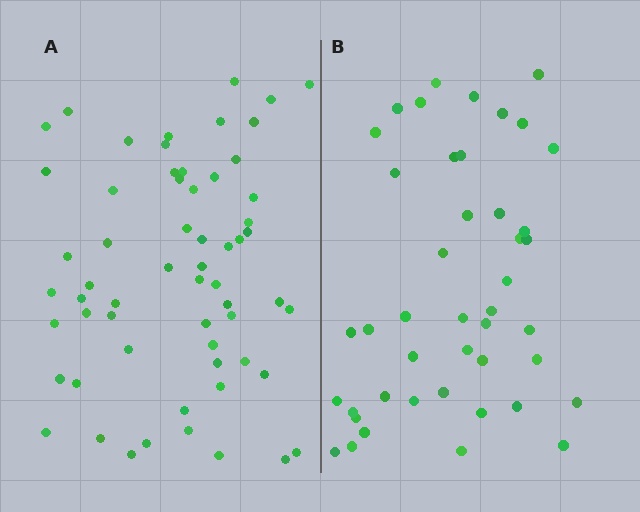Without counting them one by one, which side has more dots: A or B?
Region A (the left region) has more dots.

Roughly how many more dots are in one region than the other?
Region A has approximately 15 more dots than region B.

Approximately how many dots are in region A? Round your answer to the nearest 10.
About 60 dots.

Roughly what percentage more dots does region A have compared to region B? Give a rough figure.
About 35% more.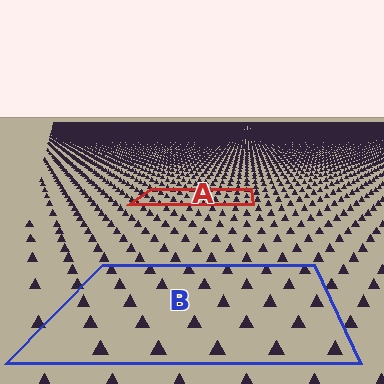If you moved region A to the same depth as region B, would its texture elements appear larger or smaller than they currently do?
They would appear larger. At a closer depth, the same texture elements are projected at a bigger on-screen size.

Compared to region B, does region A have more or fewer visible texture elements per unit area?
Region A has more texture elements per unit area — they are packed more densely because it is farther away.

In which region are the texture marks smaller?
The texture marks are smaller in region A, because it is farther away.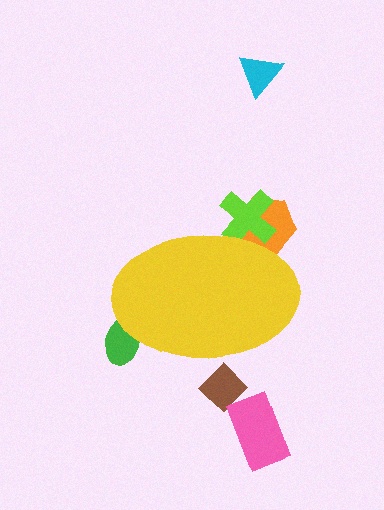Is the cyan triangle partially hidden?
No, the cyan triangle is fully visible.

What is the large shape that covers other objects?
A yellow ellipse.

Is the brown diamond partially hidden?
Yes, the brown diamond is partially hidden behind the yellow ellipse.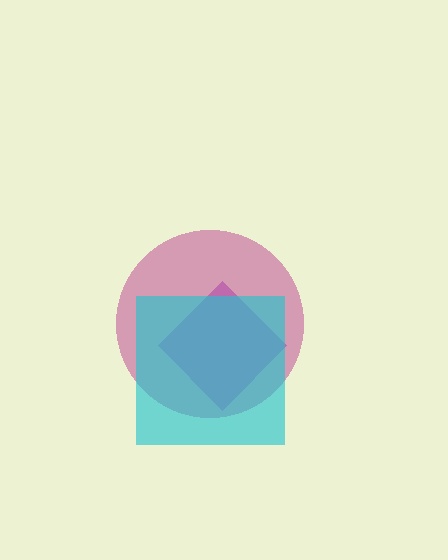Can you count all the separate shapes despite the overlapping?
Yes, there are 3 separate shapes.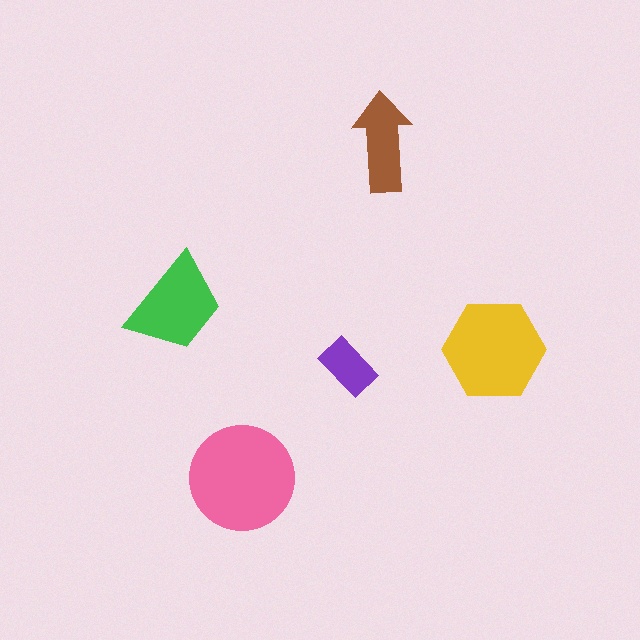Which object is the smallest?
The purple rectangle.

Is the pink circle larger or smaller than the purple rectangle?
Larger.